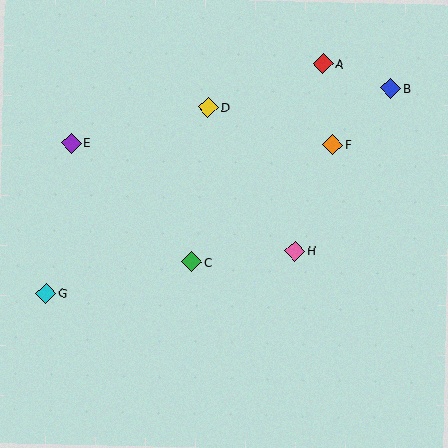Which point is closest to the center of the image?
Point C at (192, 262) is closest to the center.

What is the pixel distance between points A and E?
The distance between A and E is 265 pixels.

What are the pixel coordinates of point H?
Point H is at (295, 251).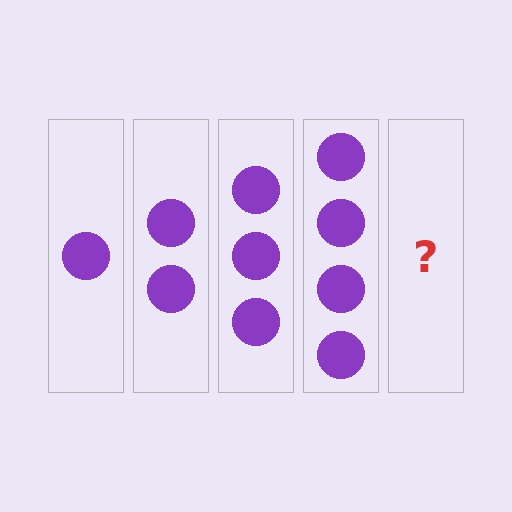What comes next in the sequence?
The next element should be 5 circles.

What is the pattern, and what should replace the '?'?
The pattern is that each step adds one more circle. The '?' should be 5 circles.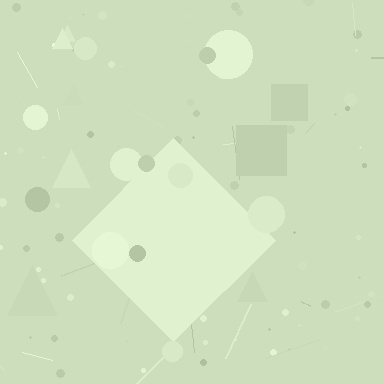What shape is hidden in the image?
A diamond is hidden in the image.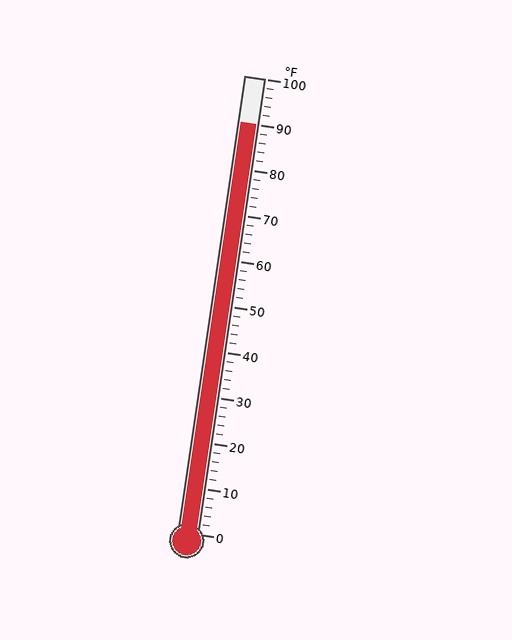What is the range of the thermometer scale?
The thermometer scale ranges from 0°F to 100°F.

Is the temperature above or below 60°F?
The temperature is above 60°F.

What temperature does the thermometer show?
The thermometer shows approximately 90°F.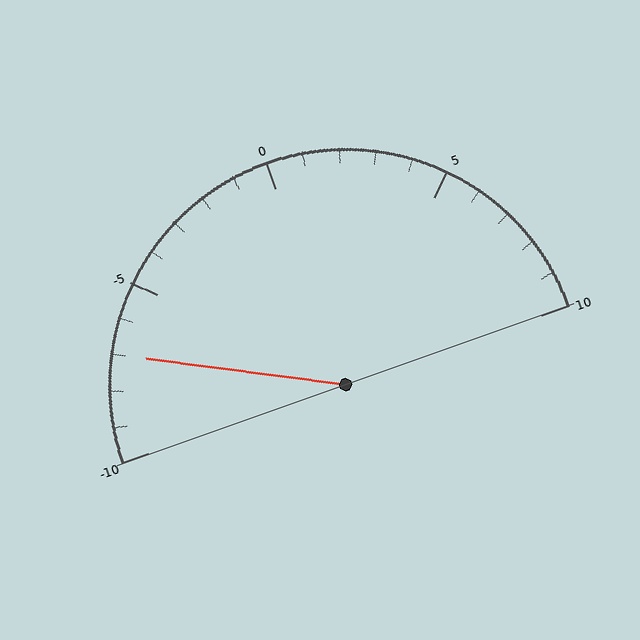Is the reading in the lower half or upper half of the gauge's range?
The reading is in the lower half of the range (-10 to 10).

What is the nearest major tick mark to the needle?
The nearest major tick mark is -5.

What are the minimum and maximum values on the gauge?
The gauge ranges from -10 to 10.